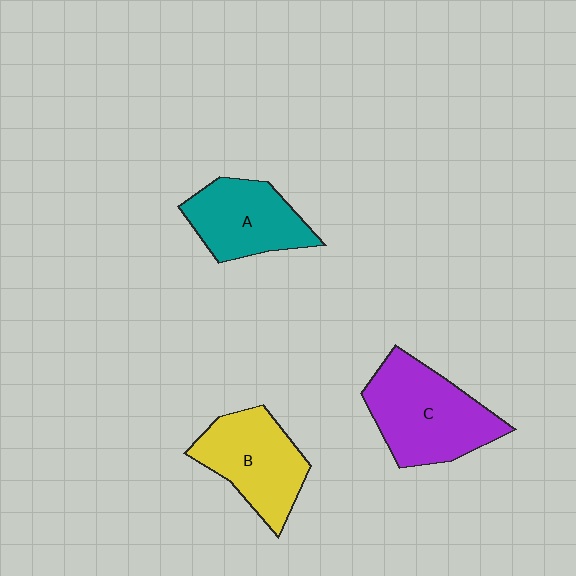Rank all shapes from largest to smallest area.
From largest to smallest: C (purple), B (yellow), A (teal).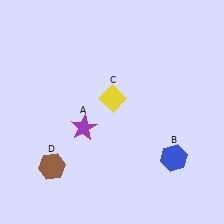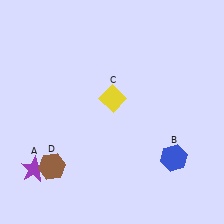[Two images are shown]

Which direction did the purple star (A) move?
The purple star (A) moved left.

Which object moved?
The purple star (A) moved left.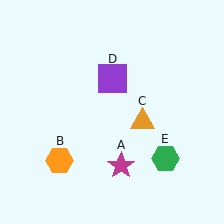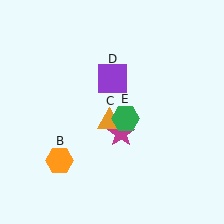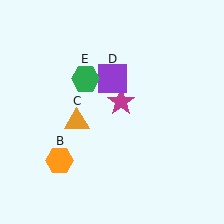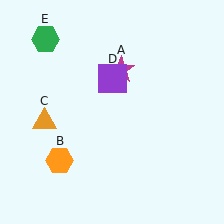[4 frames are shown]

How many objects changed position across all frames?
3 objects changed position: magenta star (object A), orange triangle (object C), green hexagon (object E).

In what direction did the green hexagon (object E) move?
The green hexagon (object E) moved up and to the left.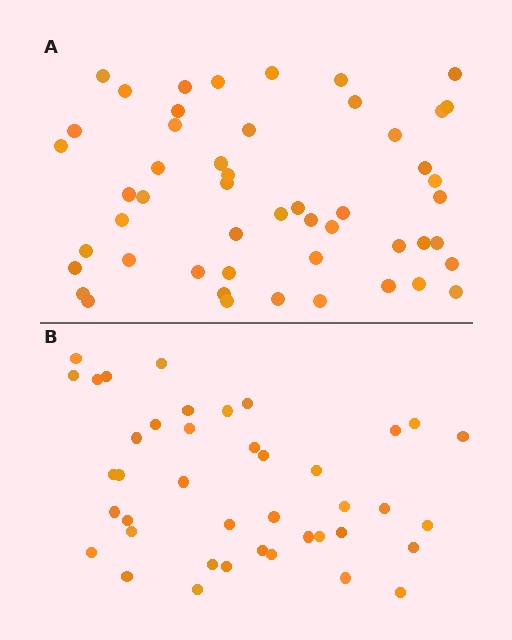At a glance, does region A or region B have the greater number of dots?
Region A (the top region) has more dots.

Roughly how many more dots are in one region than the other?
Region A has roughly 10 or so more dots than region B.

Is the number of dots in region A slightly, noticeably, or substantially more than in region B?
Region A has only slightly more — the two regions are fairly close. The ratio is roughly 1.2 to 1.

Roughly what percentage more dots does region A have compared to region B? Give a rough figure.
About 25% more.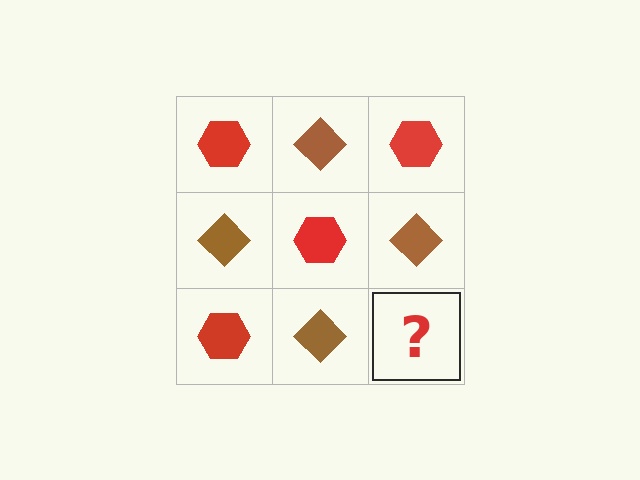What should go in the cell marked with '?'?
The missing cell should contain a red hexagon.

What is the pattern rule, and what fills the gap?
The rule is that it alternates red hexagon and brown diamond in a checkerboard pattern. The gap should be filled with a red hexagon.